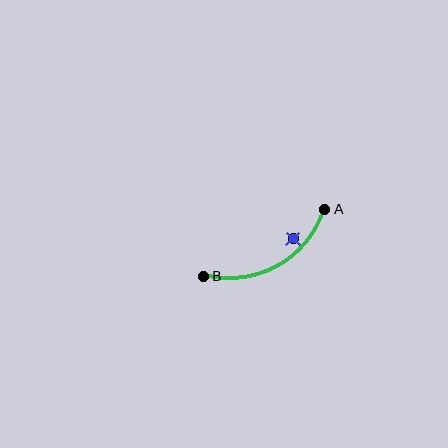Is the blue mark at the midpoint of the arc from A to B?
No — the blue mark does not lie on the arc at all. It sits slightly inside the curve.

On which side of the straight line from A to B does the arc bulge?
The arc bulges below the straight line connecting A and B.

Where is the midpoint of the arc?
The arc midpoint is the point on the curve farthest from the straight line joining A and B. It sits below that line.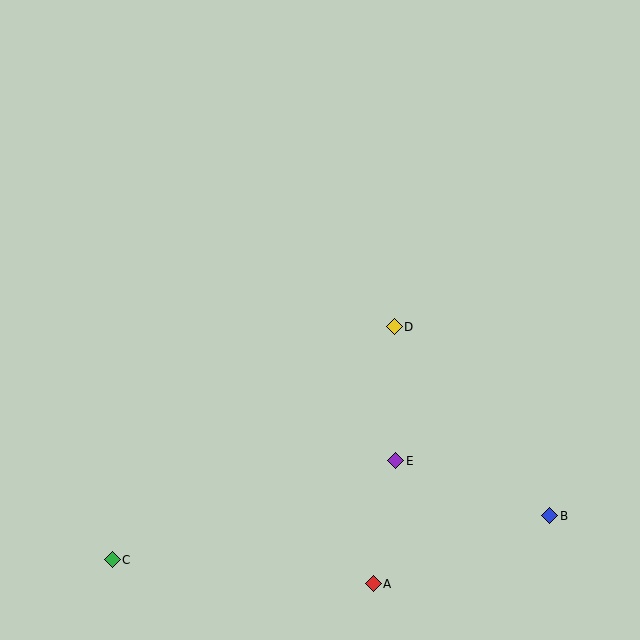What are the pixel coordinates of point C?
Point C is at (112, 560).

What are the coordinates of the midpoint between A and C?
The midpoint between A and C is at (243, 572).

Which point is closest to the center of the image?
Point D at (394, 327) is closest to the center.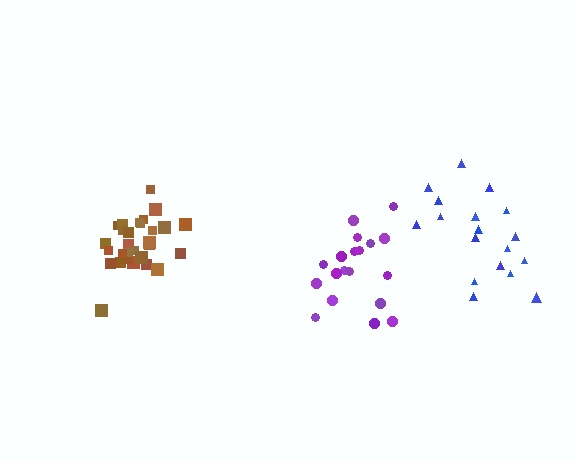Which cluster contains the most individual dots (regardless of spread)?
Brown (29).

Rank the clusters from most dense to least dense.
brown, blue, purple.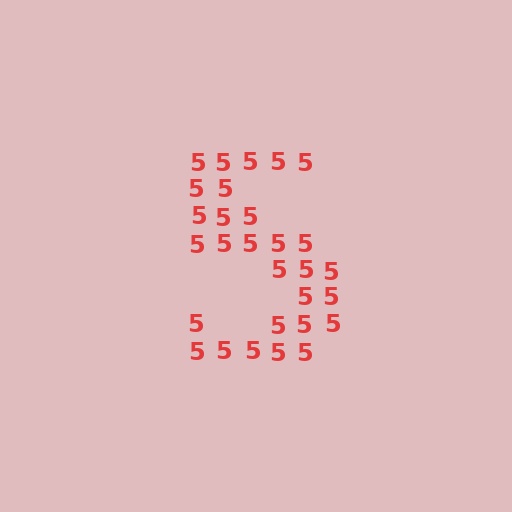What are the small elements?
The small elements are digit 5's.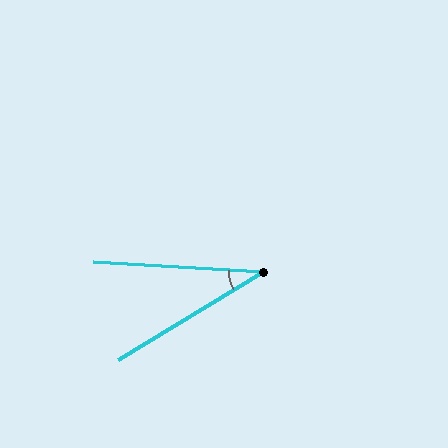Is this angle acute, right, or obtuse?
It is acute.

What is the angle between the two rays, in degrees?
Approximately 34 degrees.